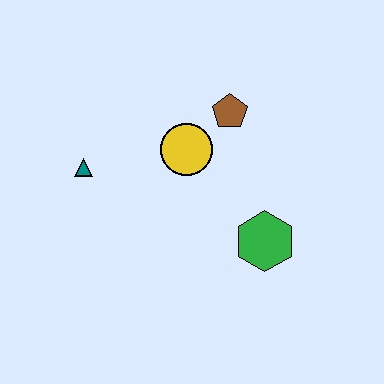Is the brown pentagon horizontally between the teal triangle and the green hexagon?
Yes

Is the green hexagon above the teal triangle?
No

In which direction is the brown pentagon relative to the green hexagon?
The brown pentagon is above the green hexagon.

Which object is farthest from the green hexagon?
The teal triangle is farthest from the green hexagon.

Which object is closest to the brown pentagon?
The yellow circle is closest to the brown pentagon.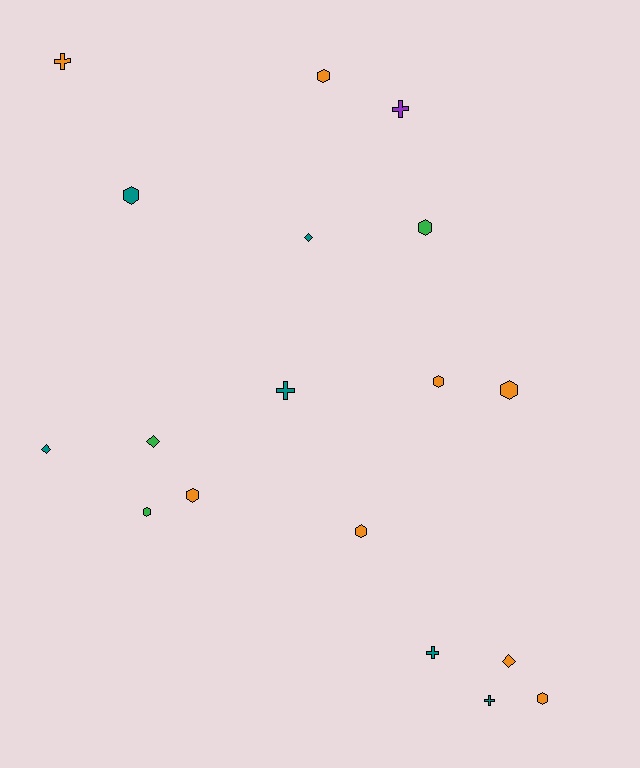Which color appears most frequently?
Orange, with 8 objects.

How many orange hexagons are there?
There are 6 orange hexagons.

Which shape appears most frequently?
Hexagon, with 9 objects.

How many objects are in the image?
There are 18 objects.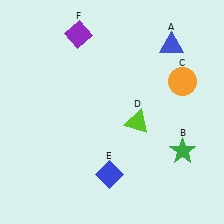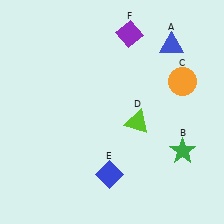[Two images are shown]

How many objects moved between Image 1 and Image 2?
1 object moved between the two images.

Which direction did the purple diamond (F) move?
The purple diamond (F) moved right.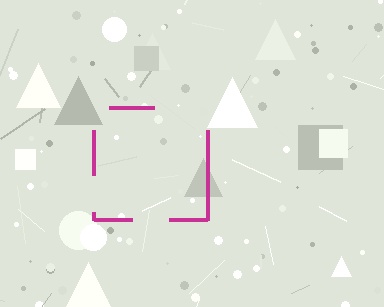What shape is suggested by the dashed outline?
The dashed outline suggests a square.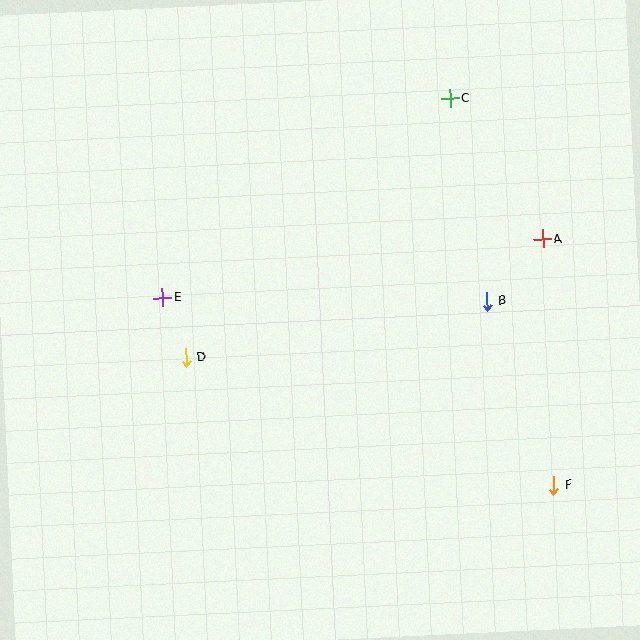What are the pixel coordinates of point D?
Point D is at (186, 357).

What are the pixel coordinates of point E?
Point E is at (163, 298).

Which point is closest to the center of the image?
Point D at (186, 357) is closest to the center.